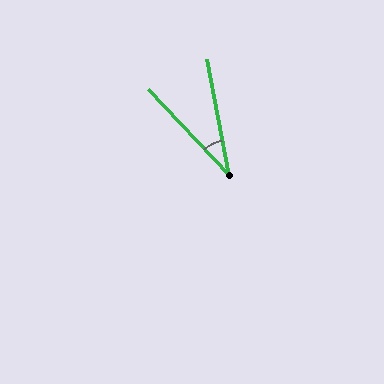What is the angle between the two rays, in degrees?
Approximately 33 degrees.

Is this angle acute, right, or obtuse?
It is acute.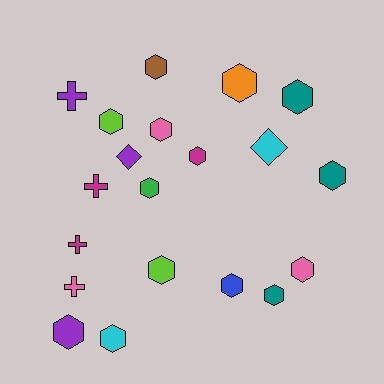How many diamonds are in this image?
There are 2 diamonds.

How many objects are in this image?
There are 20 objects.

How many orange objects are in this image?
There is 1 orange object.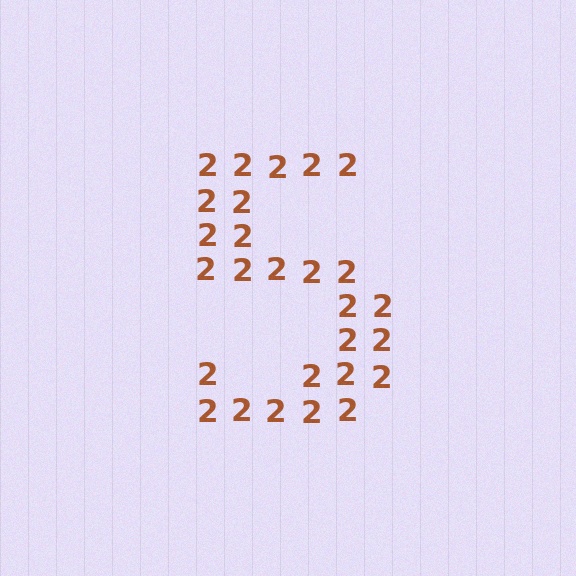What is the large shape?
The large shape is the digit 5.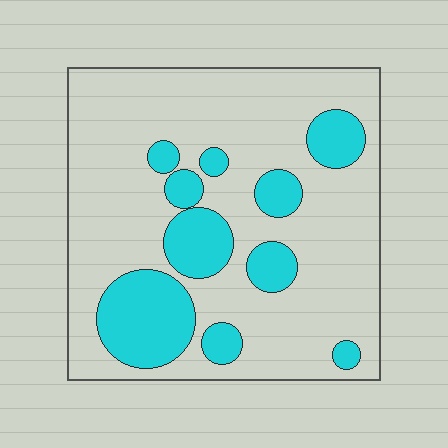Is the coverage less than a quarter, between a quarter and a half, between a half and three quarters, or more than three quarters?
Less than a quarter.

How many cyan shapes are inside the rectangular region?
10.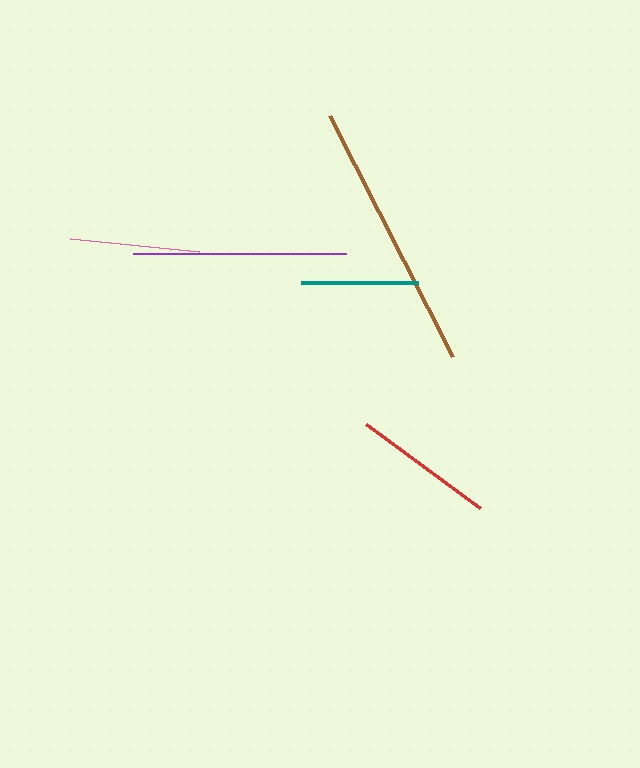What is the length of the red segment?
The red segment is approximately 141 pixels long.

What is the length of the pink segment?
The pink segment is approximately 130 pixels long.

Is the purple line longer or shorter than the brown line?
The brown line is longer than the purple line.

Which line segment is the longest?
The brown line is the longest at approximately 271 pixels.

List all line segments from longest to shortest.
From longest to shortest: brown, purple, red, pink, teal.